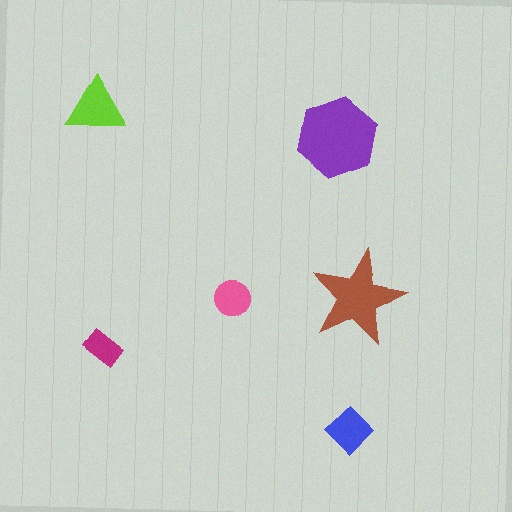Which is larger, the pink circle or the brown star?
The brown star.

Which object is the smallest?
The magenta rectangle.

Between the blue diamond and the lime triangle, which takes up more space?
The lime triangle.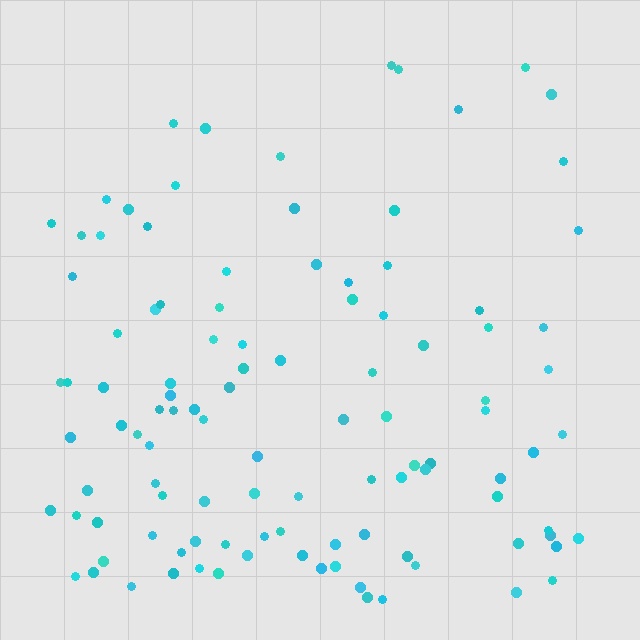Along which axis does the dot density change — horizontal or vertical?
Vertical.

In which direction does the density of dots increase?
From top to bottom, with the bottom side densest.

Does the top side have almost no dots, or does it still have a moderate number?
Still a moderate number, just noticeably fewer than the bottom.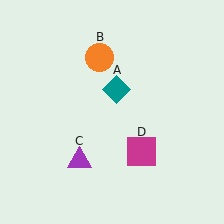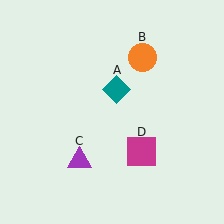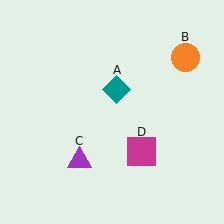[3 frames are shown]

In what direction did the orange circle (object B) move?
The orange circle (object B) moved right.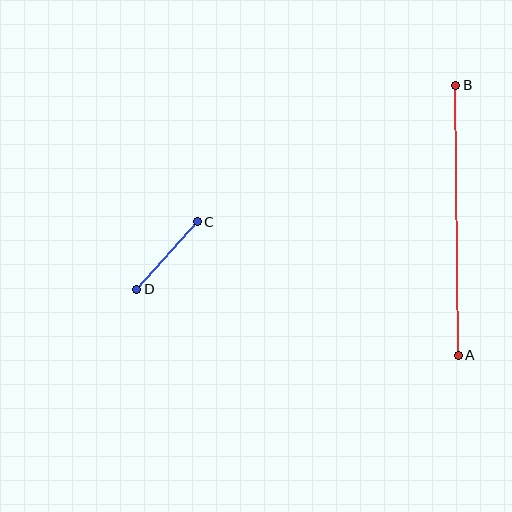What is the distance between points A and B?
The distance is approximately 270 pixels.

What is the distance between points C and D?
The distance is approximately 91 pixels.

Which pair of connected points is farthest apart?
Points A and B are farthest apart.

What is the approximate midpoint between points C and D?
The midpoint is at approximately (167, 255) pixels.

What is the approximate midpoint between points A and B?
The midpoint is at approximately (457, 220) pixels.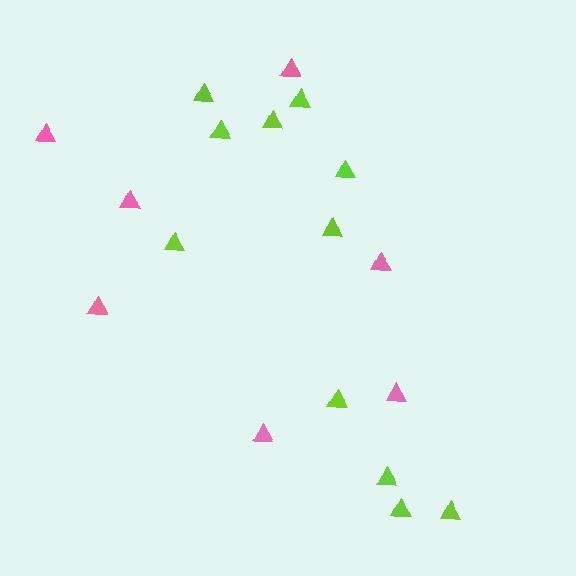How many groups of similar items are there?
There are 2 groups: one group of lime triangles (11) and one group of pink triangles (7).